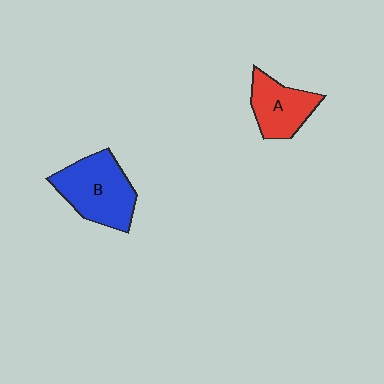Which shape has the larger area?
Shape B (blue).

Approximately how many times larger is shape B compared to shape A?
Approximately 1.4 times.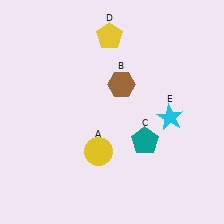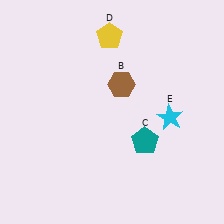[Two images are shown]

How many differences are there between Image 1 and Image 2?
There is 1 difference between the two images.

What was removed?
The yellow circle (A) was removed in Image 2.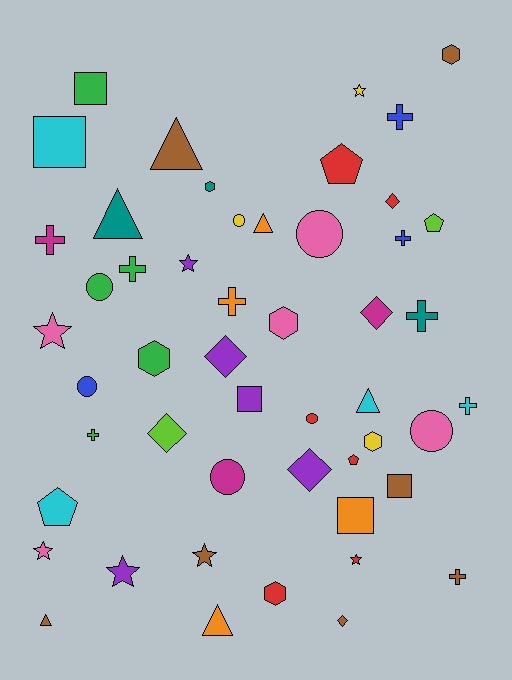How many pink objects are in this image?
There are 5 pink objects.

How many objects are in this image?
There are 50 objects.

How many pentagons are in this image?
There are 4 pentagons.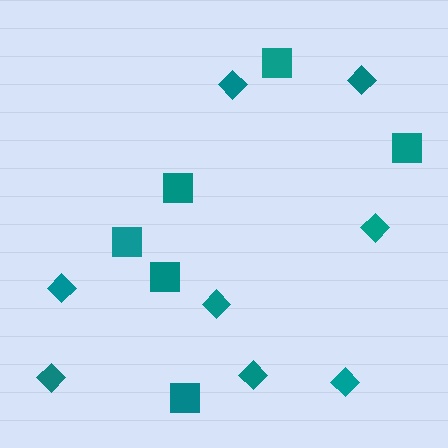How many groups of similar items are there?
There are 2 groups: one group of diamonds (8) and one group of squares (6).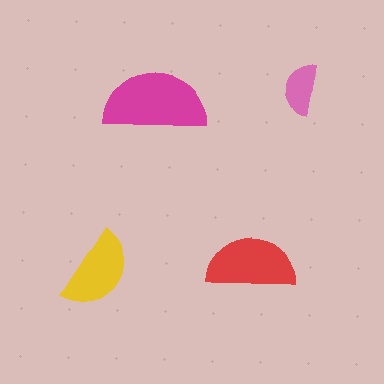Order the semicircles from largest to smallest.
the magenta one, the red one, the yellow one, the pink one.